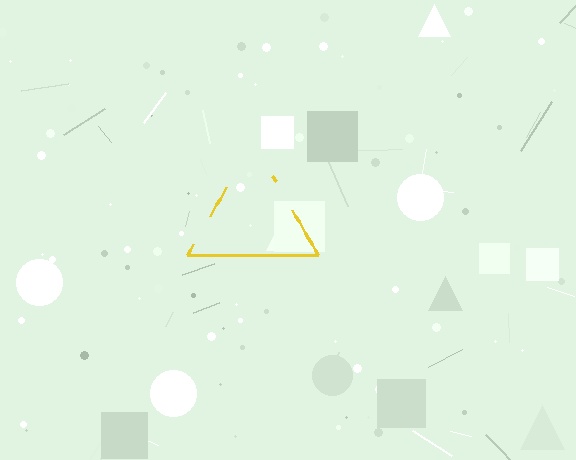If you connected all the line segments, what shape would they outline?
They would outline a triangle.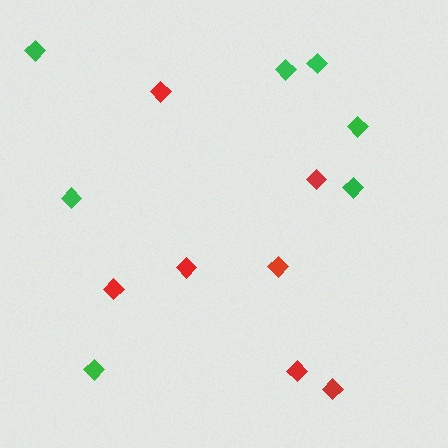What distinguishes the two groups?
There are 2 groups: one group of red diamonds (7) and one group of green diamonds (7).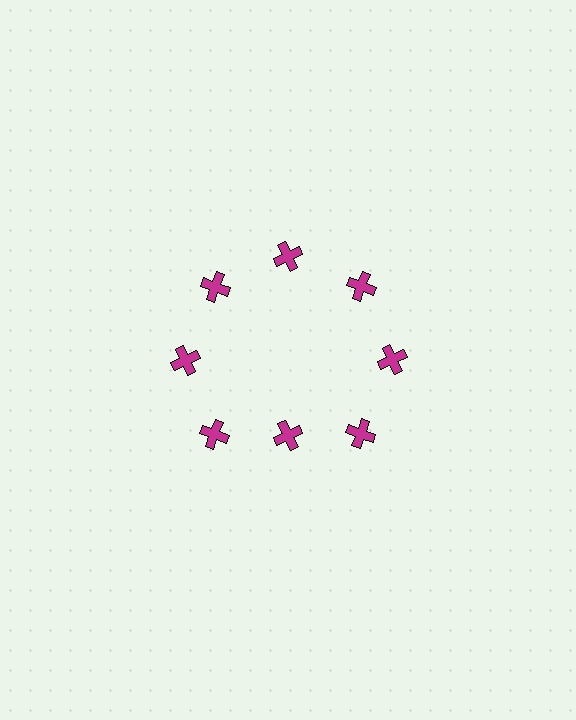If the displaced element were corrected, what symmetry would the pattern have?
It would have 8-fold rotational symmetry — the pattern would map onto itself every 45 degrees.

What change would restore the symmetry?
The symmetry would be restored by moving it outward, back onto the ring so that all 8 crosses sit at equal angles and equal distance from the center.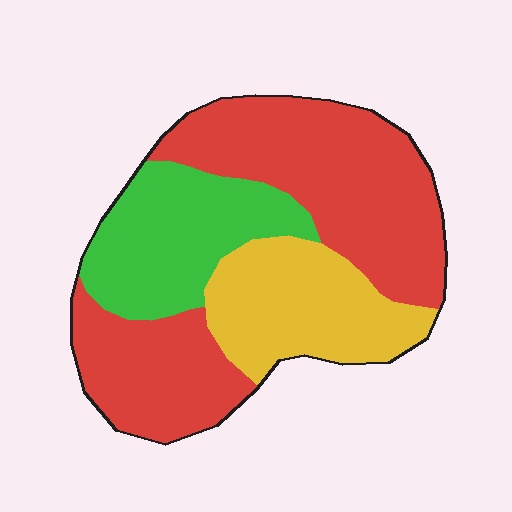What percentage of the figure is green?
Green takes up less than a quarter of the figure.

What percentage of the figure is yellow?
Yellow takes up about one quarter (1/4) of the figure.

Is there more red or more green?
Red.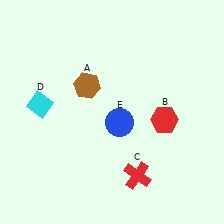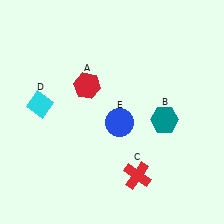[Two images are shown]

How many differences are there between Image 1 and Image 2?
There are 2 differences between the two images.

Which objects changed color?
A changed from brown to red. B changed from red to teal.